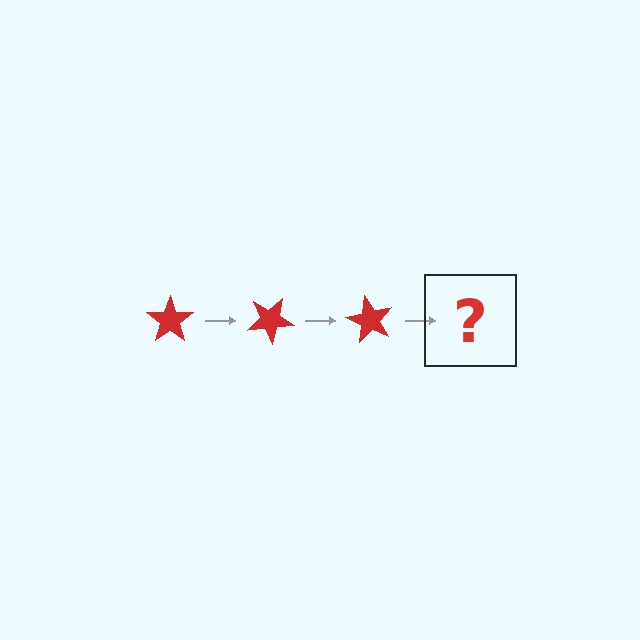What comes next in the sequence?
The next element should be a red star rotated 90 degrees.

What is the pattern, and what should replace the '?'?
The pattern is that the star rotates 30 degrees each step. The '?' should be a red star rotated 90 degrees.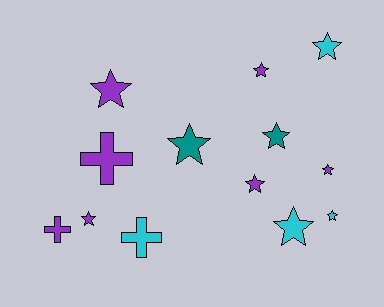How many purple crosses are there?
There are 2 purple crosses.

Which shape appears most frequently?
Star, with 10 objects.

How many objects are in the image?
There are 13 objects.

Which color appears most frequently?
Purple, with 7 objects.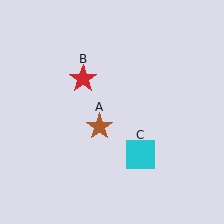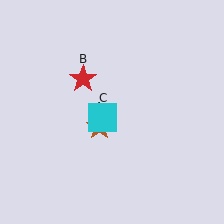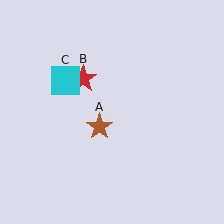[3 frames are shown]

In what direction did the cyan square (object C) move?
The cyan square (object C) moved up and to the left.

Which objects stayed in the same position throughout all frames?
Brown star (object A) and red star (object B) remained stationary.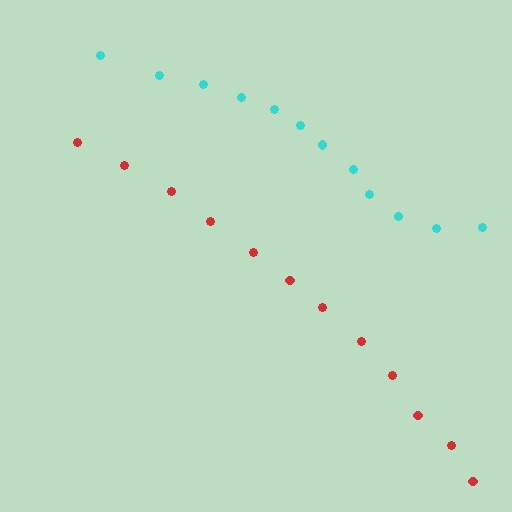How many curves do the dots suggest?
There are 2 distinct paths.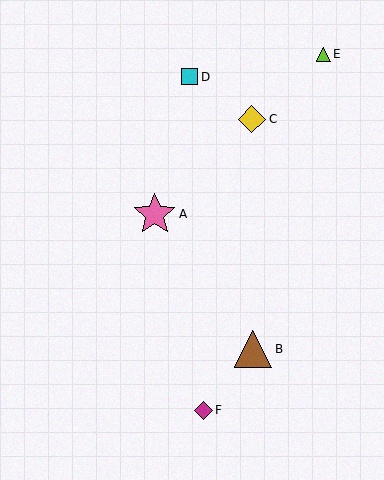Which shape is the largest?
The pink star (labeled A) is the largest.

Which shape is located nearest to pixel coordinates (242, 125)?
The yellow diamond (labeled C) at (252, 119) is nearest to that location.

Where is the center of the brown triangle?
The center of the brown triangle is at (253, 349).